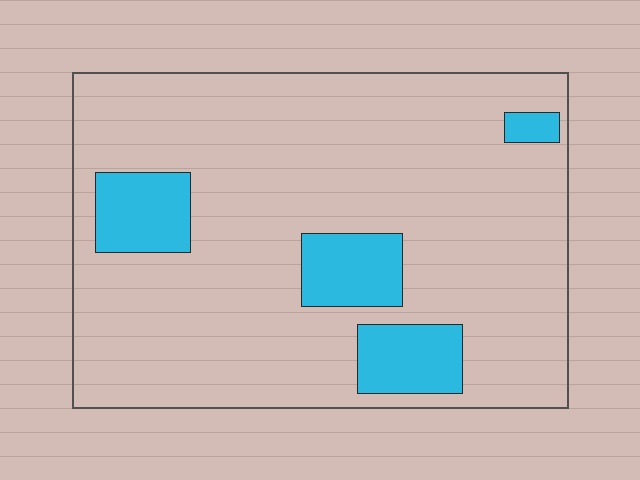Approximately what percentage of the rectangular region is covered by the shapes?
Approximately 15%.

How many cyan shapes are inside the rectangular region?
4.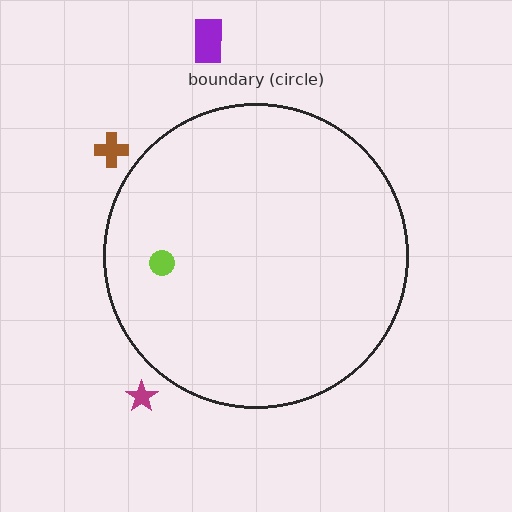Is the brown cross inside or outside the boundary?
Outside.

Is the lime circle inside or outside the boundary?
Inside.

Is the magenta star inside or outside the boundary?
Outside.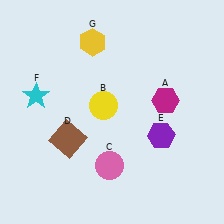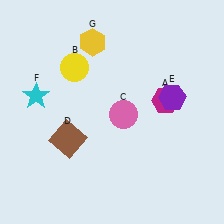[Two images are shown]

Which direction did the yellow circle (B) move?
The yellow circle (B) moved up.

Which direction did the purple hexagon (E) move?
The purple hexagon (E) moved up.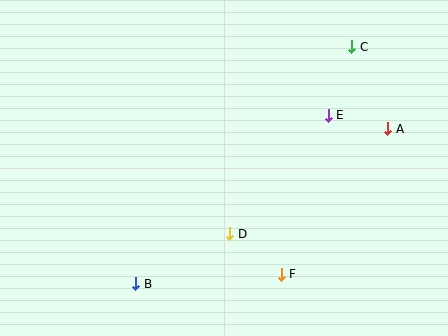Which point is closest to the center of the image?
Point D at (230, 234) is closest to the center.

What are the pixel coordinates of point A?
Point A is at (388, 129).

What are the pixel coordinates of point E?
Point E is at (328, 115).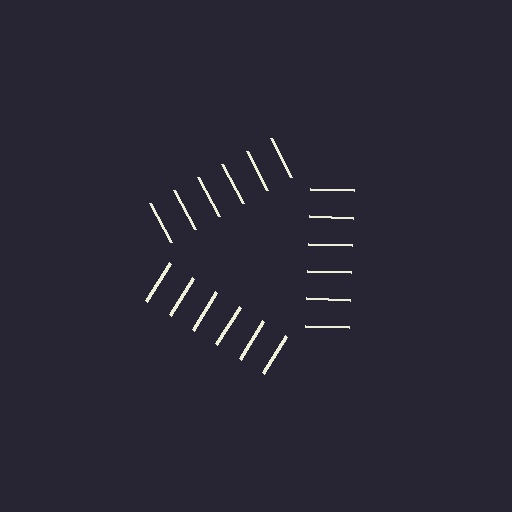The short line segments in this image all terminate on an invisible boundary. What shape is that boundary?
An illusory triangle — the line segments terminate on its edges but no continuous stroke is drawn.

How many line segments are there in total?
18 — 6 along each of the 3 edges.